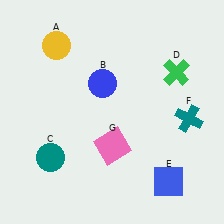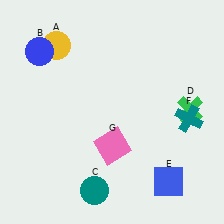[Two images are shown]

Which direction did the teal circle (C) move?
The teal circle (C) moved right.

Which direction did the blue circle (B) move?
The blue circle (B) moved left.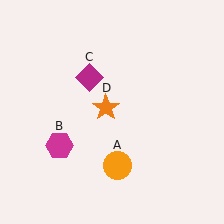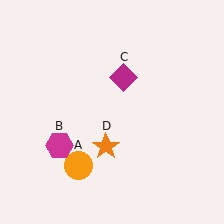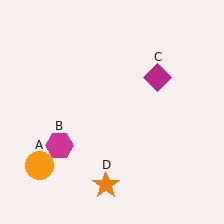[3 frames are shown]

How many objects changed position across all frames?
3 objects changed position: orange circle (object A), magenta diamond (object C), orange star (object D).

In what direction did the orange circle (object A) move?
The orange circle (object A) moved left.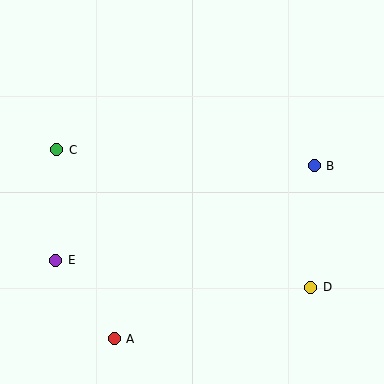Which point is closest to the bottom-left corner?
Point A is closest to the bottom-left corner.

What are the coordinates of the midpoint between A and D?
The midpoint between A and D is at (212, 313).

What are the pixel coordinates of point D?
Point D is at (311, 287).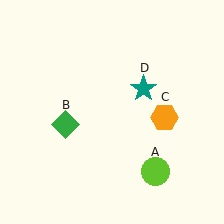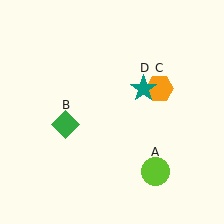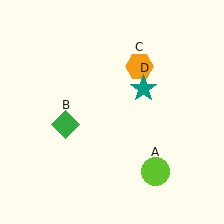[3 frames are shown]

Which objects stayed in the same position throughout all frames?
Lime circle (object A) and green diamond (object B) and teal star (object D) remained stationary.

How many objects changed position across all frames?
1 object changed position: orange hexagon (object C).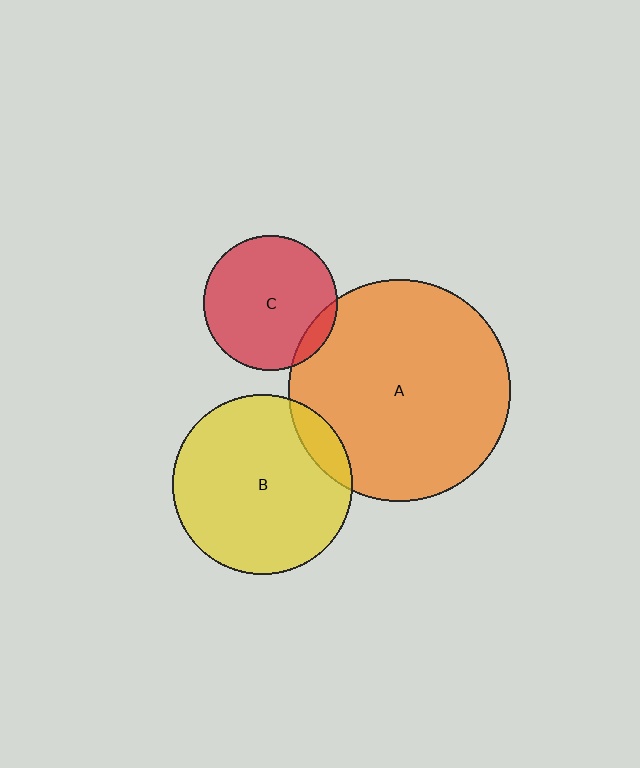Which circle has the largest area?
Circle A (orange).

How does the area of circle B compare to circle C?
Approximately 1.8 times.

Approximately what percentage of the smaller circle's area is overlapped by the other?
Approximately 10%.